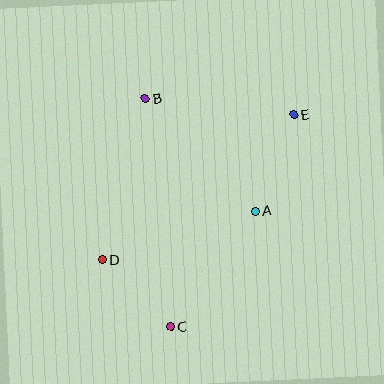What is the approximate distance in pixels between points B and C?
The distance between B and C is approximately 230 pixels.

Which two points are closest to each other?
Points C and D are closest to each other.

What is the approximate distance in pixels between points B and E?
The distance between B and E is approximately 149 pixels.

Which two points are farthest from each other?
Points C and E are farthest from each other.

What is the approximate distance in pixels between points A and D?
The distance between A and D is approximately 160 pixels.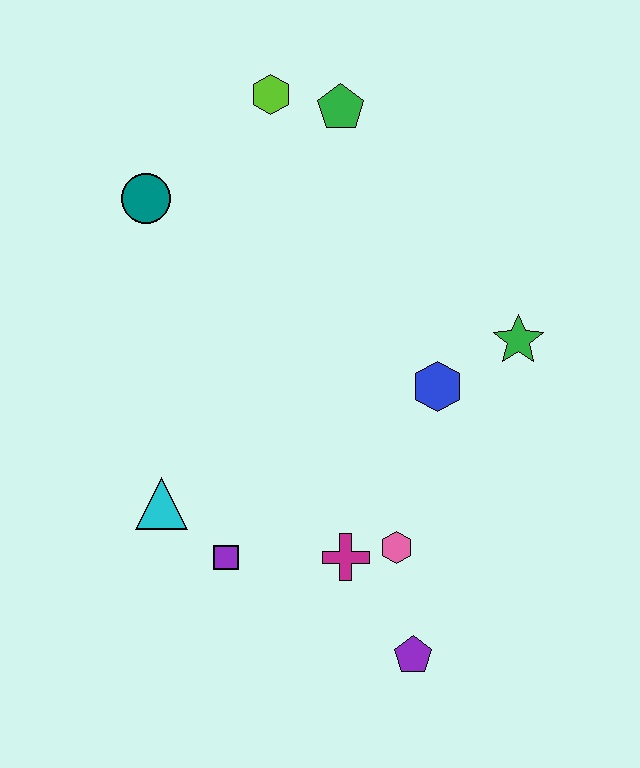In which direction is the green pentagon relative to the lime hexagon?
The green pentagon is to the right of the lime hexagon.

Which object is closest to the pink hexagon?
The magenta cross is closest to the pink hexagon.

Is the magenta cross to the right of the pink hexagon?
No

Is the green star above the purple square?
Yes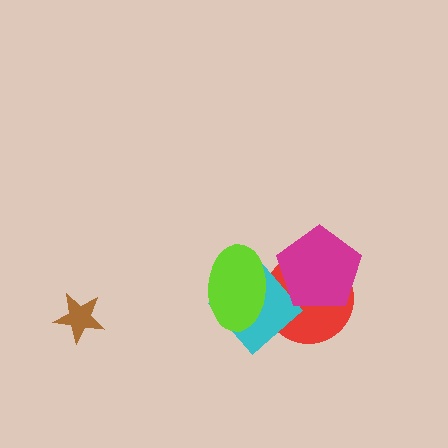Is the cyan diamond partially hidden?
Yes, it is partially covered by another shape.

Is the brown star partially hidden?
No, no other shape covers it.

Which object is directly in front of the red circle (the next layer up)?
The cyan diamond is directly in front of the red circle.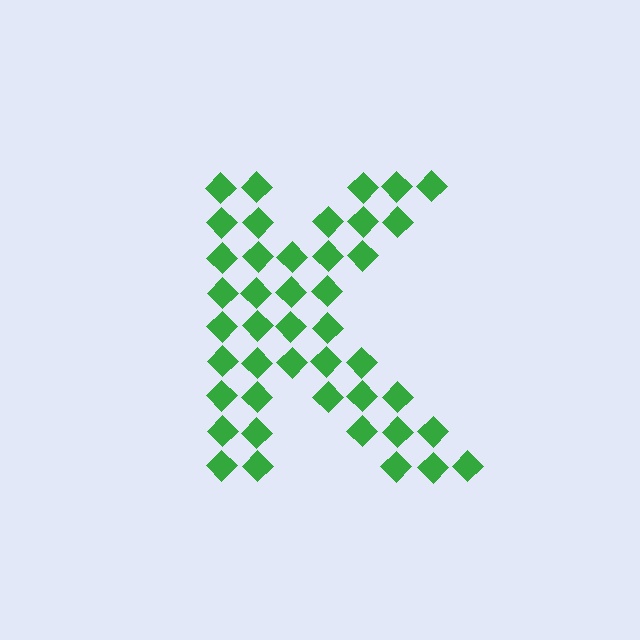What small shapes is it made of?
It is made of small diamonds.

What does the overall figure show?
The overall figure shows the letter K.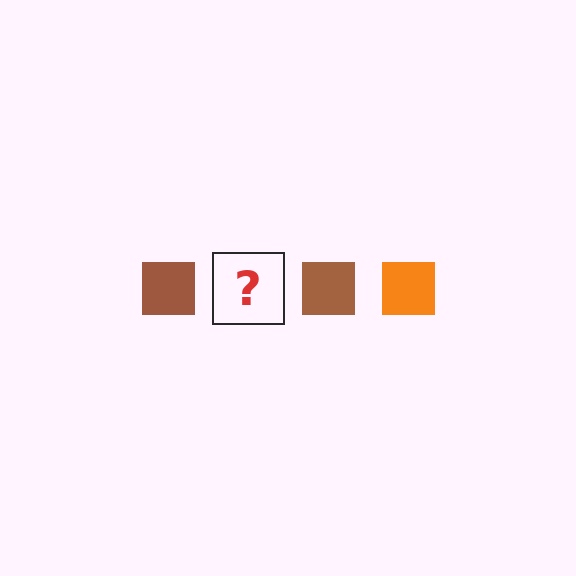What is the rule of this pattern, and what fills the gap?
The rule is that the pattern cycles through brown, orange squares. The gap should be filled with an orange square.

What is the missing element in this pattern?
The missing element is an orange square.